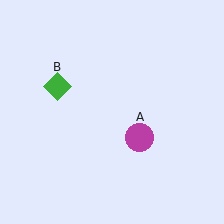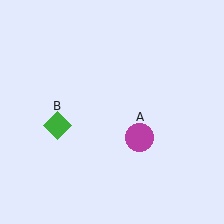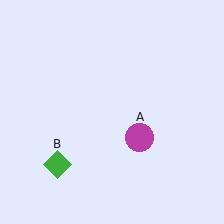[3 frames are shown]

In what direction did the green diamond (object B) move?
The green diamond (object B) moved down.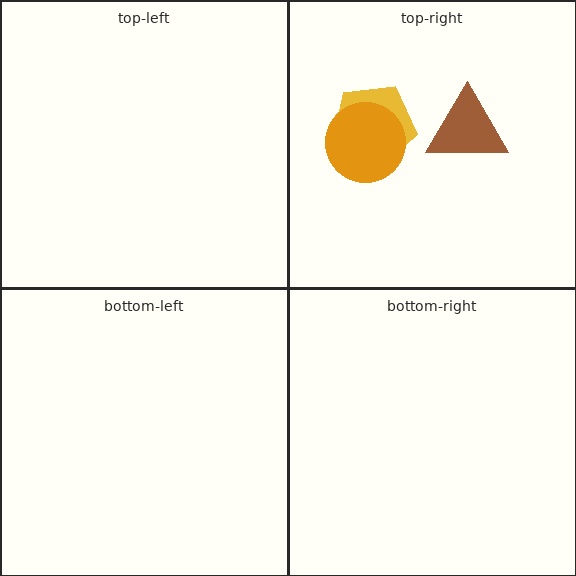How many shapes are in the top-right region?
3.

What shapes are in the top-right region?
The brown triangle, the yellow pentagon, the orange circle.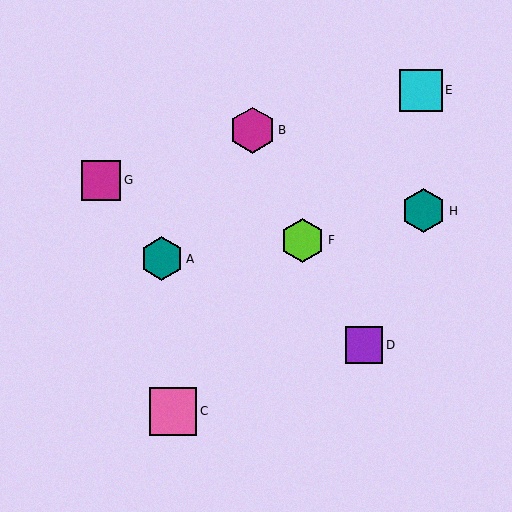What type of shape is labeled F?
Shape F is a lime hexagon.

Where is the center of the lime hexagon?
The center of the lime hexagon is at (303, 240).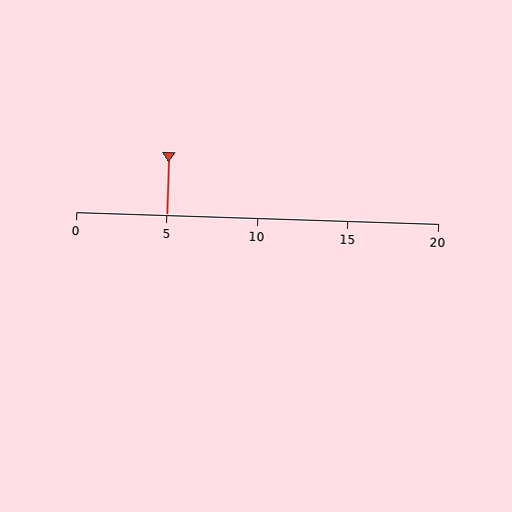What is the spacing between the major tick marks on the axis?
The major ticks are spaced 5 apart.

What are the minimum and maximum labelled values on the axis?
The axis runs from 0 to 20.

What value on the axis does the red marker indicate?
The marker indicates approximately 5.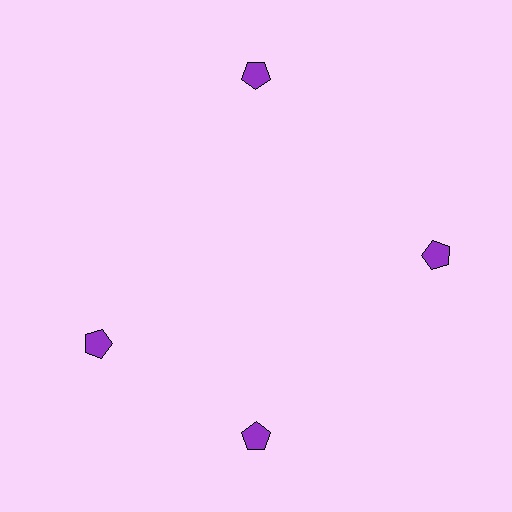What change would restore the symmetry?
The symmetry would be restored by rotating it back into even spacing with its neighbors so that all 4 pentagons sit at equal angles and equal distance from the center.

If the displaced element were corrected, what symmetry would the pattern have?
It would have 4-fold rotational symmetry — the pattern would map onto itself every 90 degrees.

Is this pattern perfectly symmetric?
No. The 4 purple pentagons are arranged in a ring, but one element near the 9 o'clock position is rotated out of alignment along the ring, breaking the 4-fold rotational symmetry.